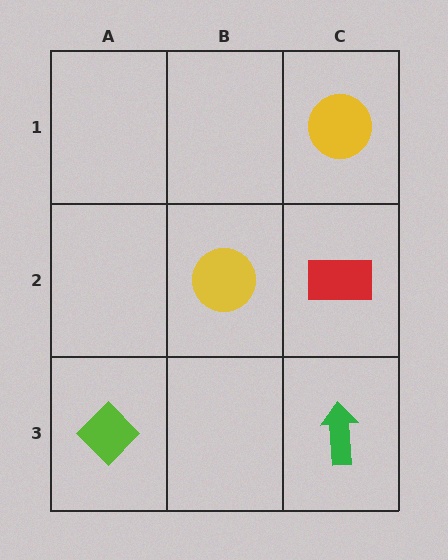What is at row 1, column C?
A yellow circle.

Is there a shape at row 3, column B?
No, that cell is empty.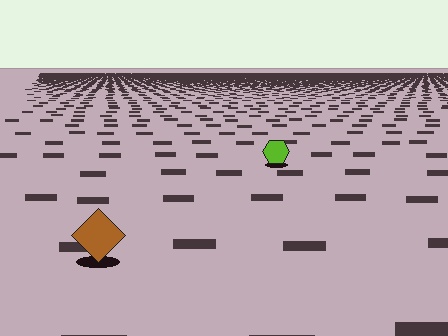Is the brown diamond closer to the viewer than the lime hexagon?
Yes. The brown diamond is closer — you can tell from the texture gradient: the ground texture is coarser near it.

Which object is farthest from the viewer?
The lime hexagon is farthest from the viewer. It appears smaller and the ground texture around it is denser.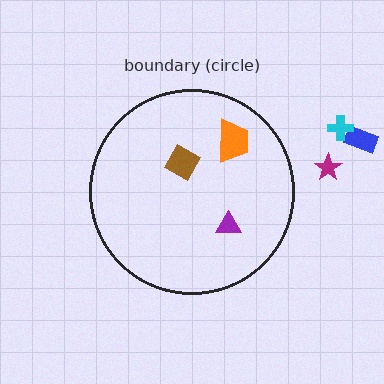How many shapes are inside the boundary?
3 inside, 3 outside.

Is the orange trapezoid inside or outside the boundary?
Inside.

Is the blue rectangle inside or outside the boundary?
Outside.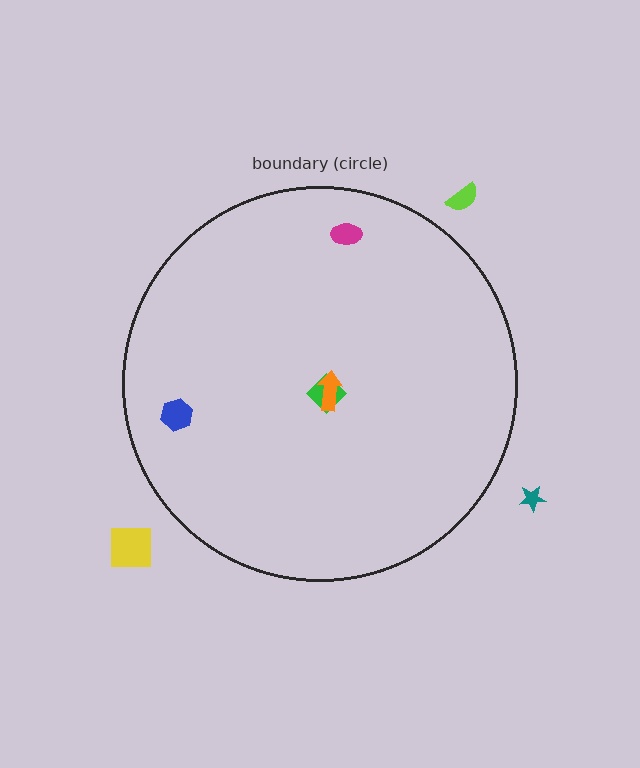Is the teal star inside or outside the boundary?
Outside.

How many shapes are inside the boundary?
4 inside, 3 outside.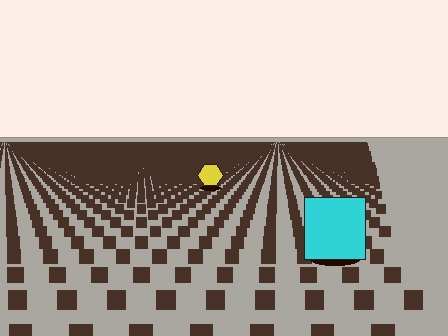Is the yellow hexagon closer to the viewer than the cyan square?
No. The cyan square is closer — you can tell from the texture gradient: the ground texture is coarser near it.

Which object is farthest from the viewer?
The yellow hexagon is farthest from the viewer. It appears smaller and the ground texture around it is denser.